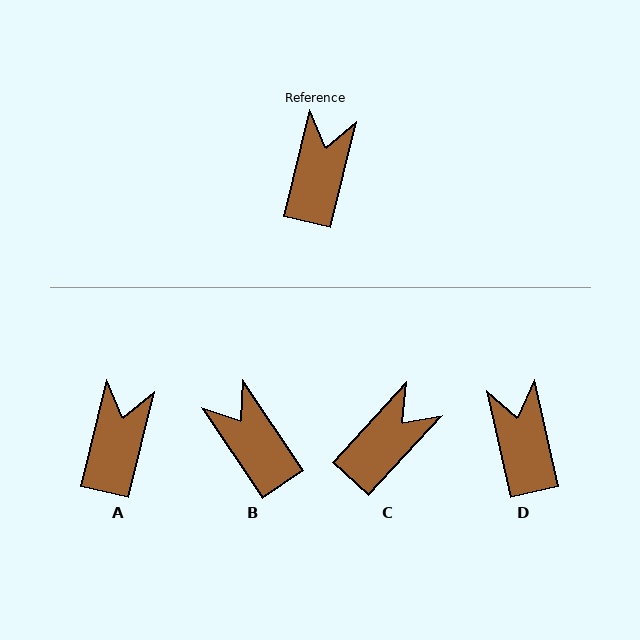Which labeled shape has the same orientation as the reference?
A.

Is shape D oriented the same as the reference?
No, it is off by about 27 degrees.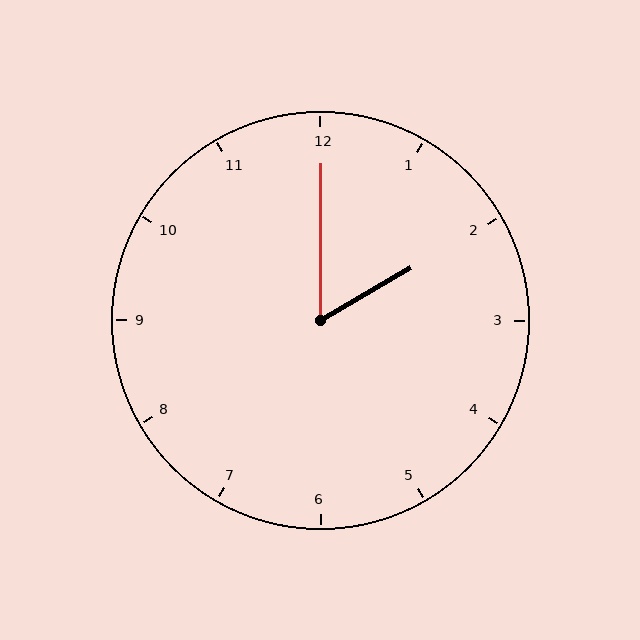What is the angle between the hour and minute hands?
Approximately 60 degrees.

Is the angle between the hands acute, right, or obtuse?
It is acute.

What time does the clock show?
2:00.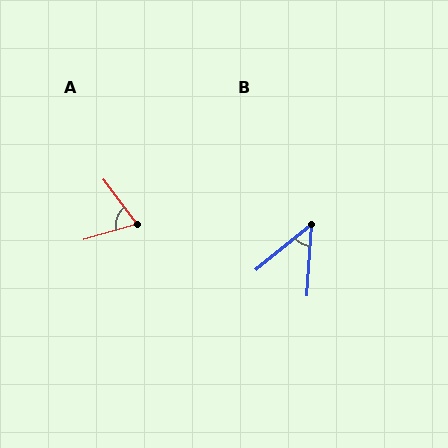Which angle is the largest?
A, at approximately 69 degrees.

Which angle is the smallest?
B, at approximately 47 degrees.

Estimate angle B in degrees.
Approximately 47 degrees.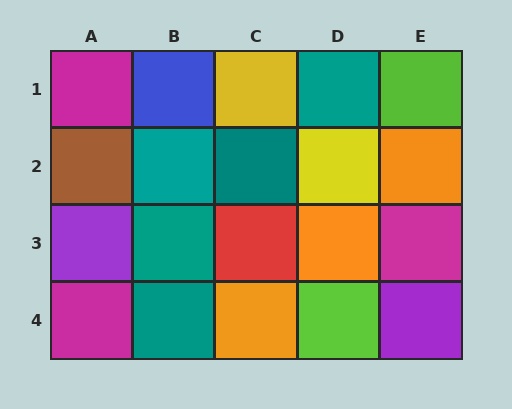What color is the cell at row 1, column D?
Teal.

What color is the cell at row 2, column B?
Teal.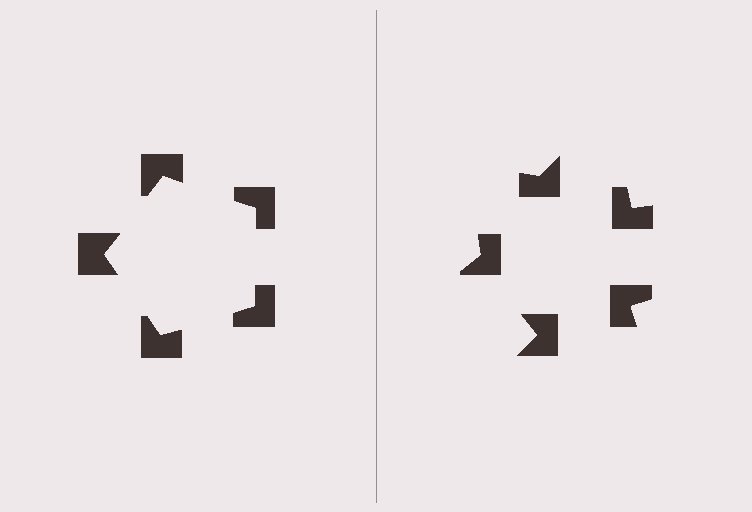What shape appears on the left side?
An illusory pentagon.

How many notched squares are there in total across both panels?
10 — 5 on each side.